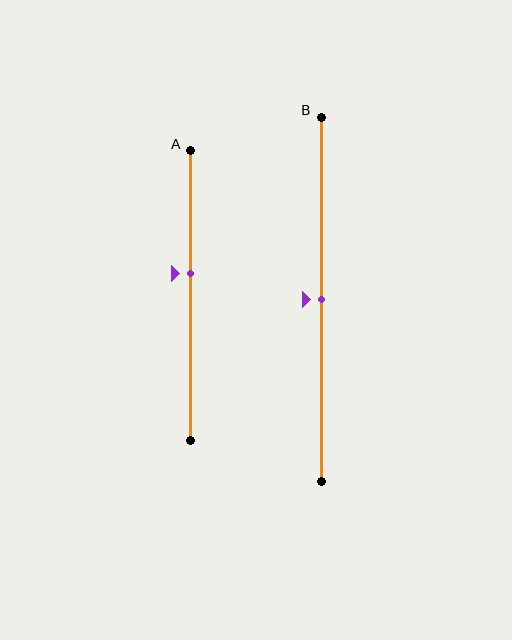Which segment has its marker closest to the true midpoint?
Segment B has its marker closest to the true midpoint.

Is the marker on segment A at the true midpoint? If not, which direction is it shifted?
No, the marker on segment A is shifted upward by about 8% of the segment length.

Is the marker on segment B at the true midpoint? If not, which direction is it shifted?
Yes, the marker on segment B is at the true midpoint.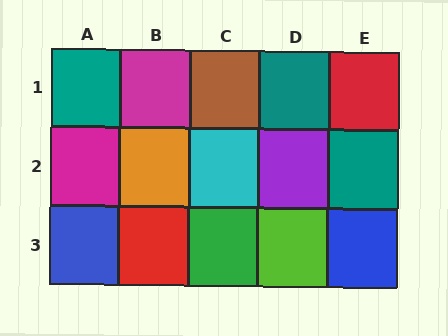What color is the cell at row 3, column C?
Green.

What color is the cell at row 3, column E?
Blue.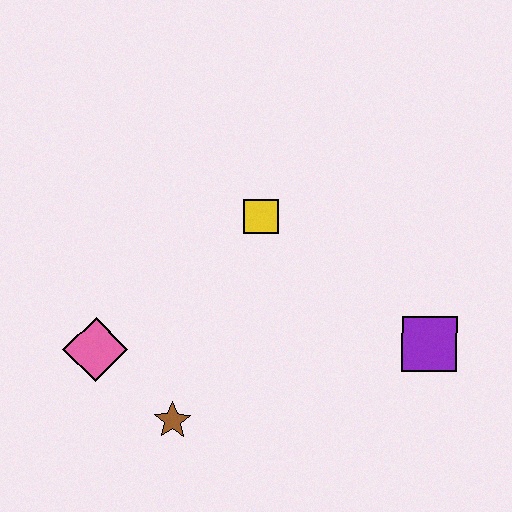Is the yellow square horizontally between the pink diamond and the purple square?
Yes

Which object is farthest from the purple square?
The pink diamond is farthest from the purple square.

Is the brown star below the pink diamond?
Yes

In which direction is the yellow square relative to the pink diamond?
The yellow square is to the right of the pink diamond.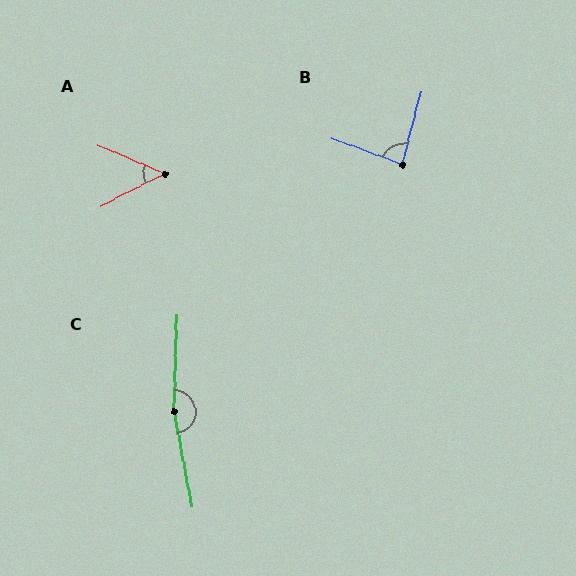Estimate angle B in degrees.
Approximately 84 degrees.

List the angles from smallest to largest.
A (50°), B (84°), C (168°).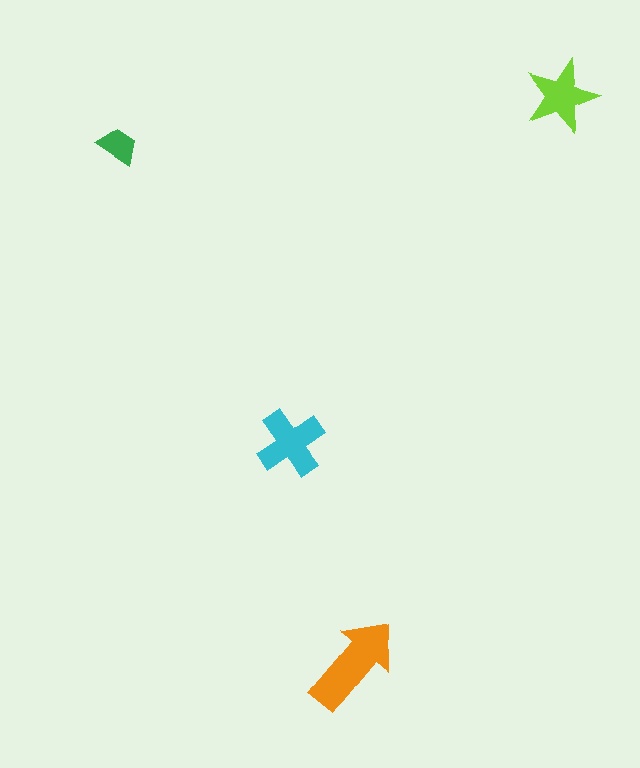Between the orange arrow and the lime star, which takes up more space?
The orange arrow.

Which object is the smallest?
The green trapezoid.